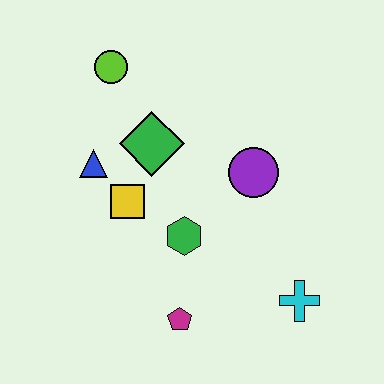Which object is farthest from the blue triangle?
The cyan cross is farthest from the blue triangle.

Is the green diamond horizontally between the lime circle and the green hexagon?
Yes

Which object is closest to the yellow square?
The blue triangle is closest to the yellow square.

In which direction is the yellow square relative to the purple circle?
The yellow square is to the left of the purple circle.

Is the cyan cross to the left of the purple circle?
No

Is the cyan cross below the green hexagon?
Yes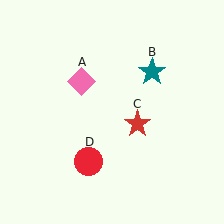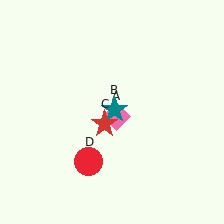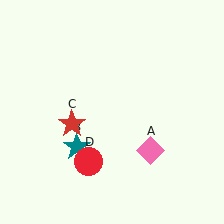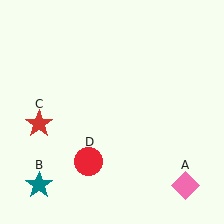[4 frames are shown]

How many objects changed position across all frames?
3 objects changed position: pink diamond (object A), teal star (object B), red star (object C).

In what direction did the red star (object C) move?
The red star (object C) moved left.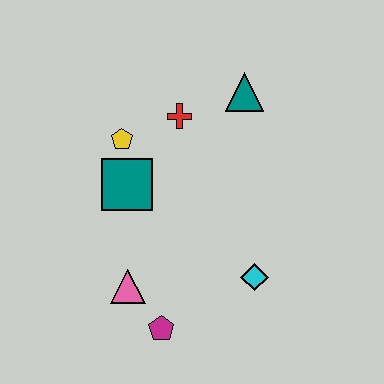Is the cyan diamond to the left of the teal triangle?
No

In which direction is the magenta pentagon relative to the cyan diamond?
The magenta pentagon is to the left of the cyan diamond.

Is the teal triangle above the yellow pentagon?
Yes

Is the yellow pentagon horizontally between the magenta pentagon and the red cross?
No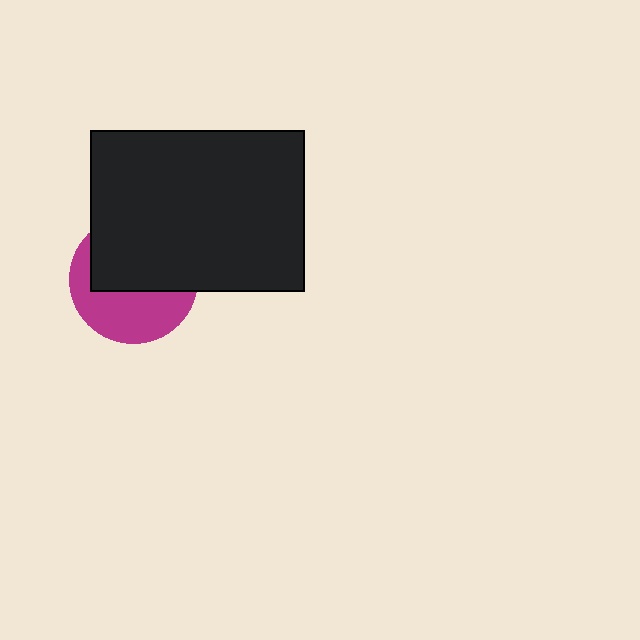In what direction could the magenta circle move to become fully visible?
The magenta circle could move down. That would shift it out from behind the black rectangle entirely.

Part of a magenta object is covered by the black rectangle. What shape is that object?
It is a circle.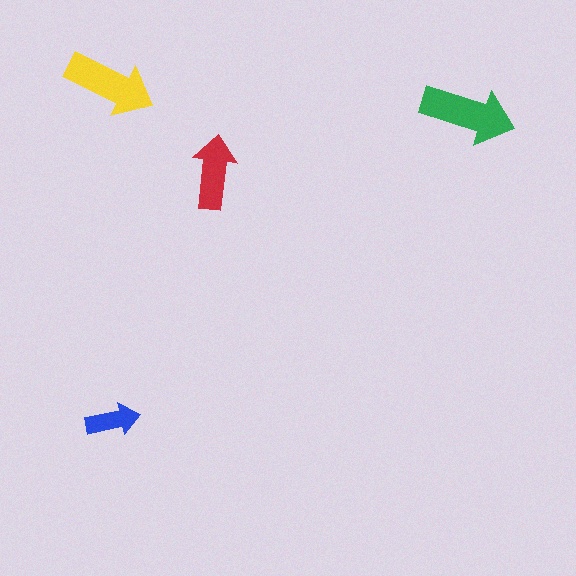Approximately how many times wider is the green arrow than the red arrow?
About 1.5 times wider.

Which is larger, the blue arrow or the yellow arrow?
The yellow one.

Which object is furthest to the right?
The green arrow is rightmost.